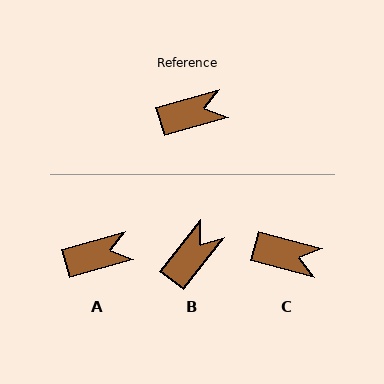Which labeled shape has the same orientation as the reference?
A.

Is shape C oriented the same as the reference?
No, it is off by about 31 degrees.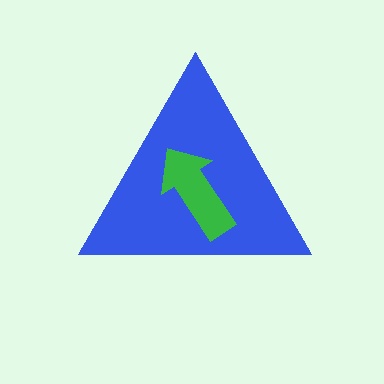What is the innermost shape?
The green arrow.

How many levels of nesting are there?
2.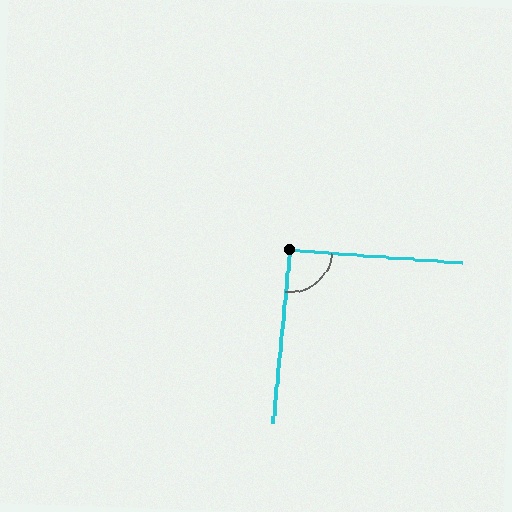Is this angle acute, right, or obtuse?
It is approximately a right angle.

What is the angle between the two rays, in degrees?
Approximately 92 degrees.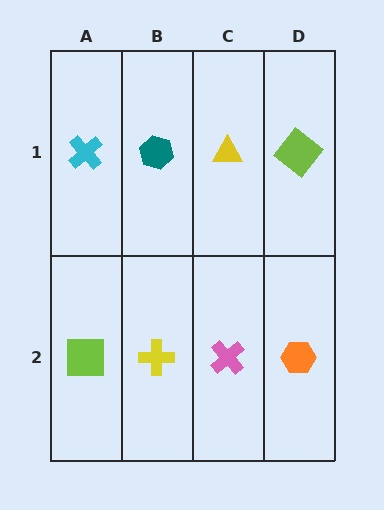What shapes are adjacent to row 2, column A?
A cyan cross (row 1, column A), a yellow cross (row 2, column B).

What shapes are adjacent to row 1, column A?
A lime square (row 2, column A), a teal hexagon (row 1, column B).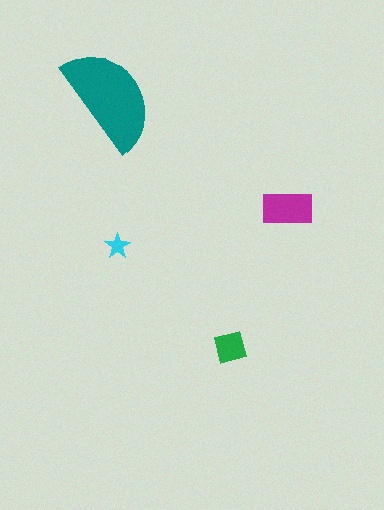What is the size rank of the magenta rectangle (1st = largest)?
2nd.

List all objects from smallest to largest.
The cyan star, the green square, the magenta rectangle, the teal semicircle.